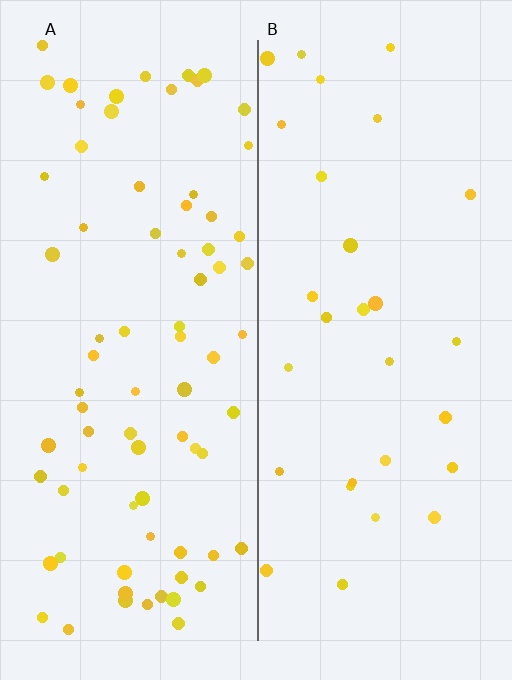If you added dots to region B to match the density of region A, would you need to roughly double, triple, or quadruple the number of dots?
Approximately triple.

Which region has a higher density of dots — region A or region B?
A (the left).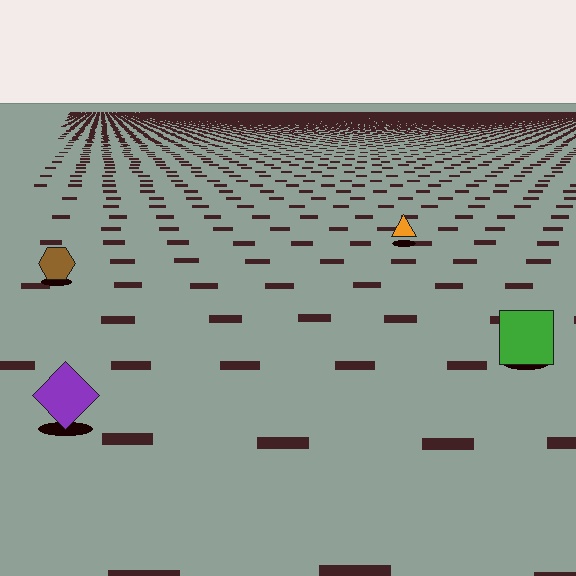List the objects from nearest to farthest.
From nearest to farthest: the purple diamond, the green square, the brown hexagon, the orange triangle.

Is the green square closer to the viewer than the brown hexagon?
Yes. The green square is closer — you can tell from the texture gradient: the ground texture is coarser near it.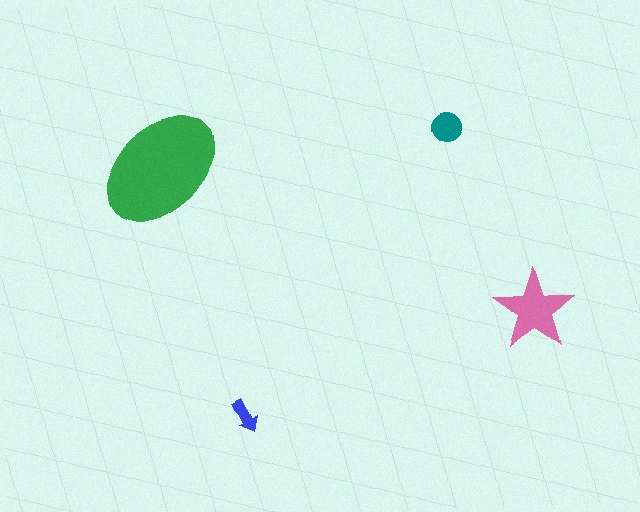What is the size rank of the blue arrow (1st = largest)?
4th.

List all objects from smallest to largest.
The blue arrow, the teal circle, the pink star, the green ellipse.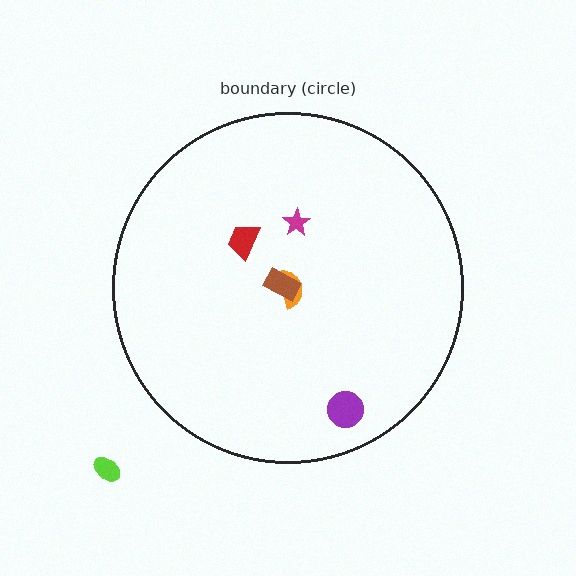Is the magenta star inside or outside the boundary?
Inside.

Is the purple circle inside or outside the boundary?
Inside.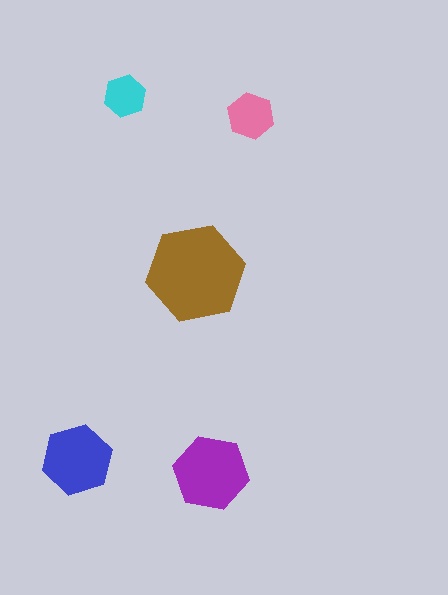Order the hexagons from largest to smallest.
the brown one, the purple one, the blue one, the pink one, the cyan one.